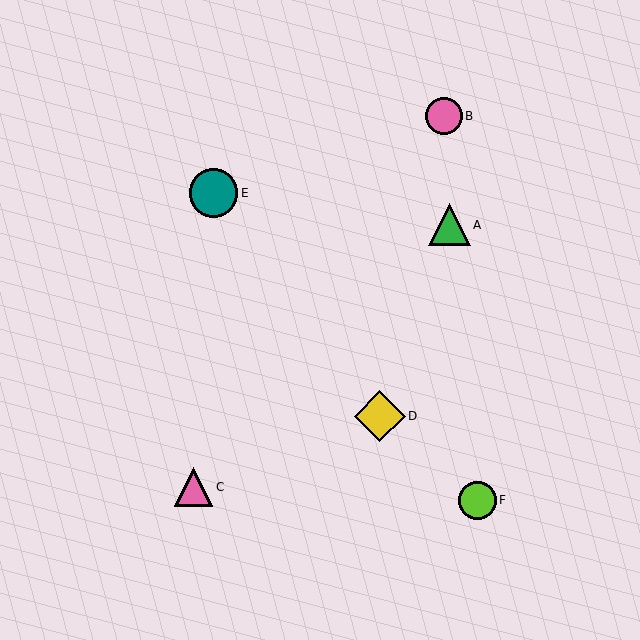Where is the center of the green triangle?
The center of the green triangle is at (450, 225).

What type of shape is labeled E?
Shape E is a teal circle.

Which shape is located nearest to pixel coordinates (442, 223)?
The green triangle (labeled A) at (450, 225) is nearest to that location.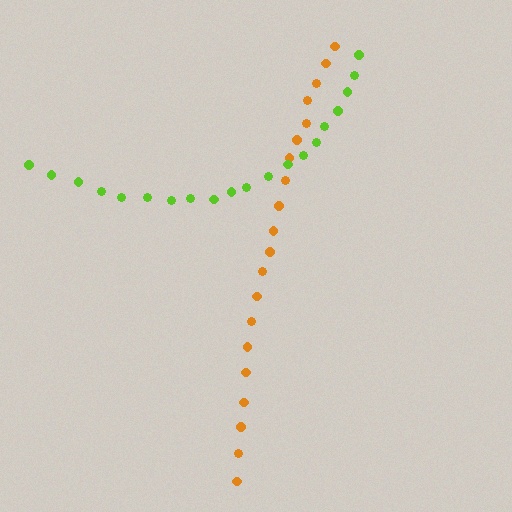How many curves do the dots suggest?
There are 2 distinct paths.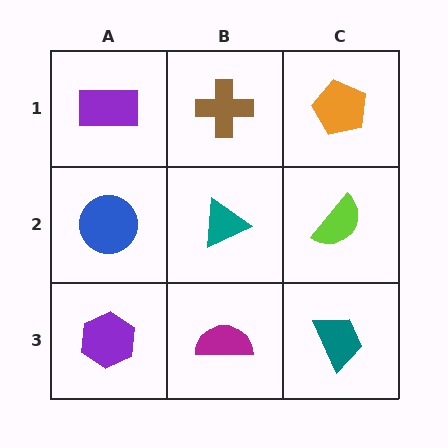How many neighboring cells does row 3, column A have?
2.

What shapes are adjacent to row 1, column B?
A teal triangle (row 2, column B), a purple rectangle (row 1, column A), an orange pentagon (row 1, column C).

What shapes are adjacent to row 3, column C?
A lime semicircle (row 2, column C), a magenta semicircle (row 3, column B).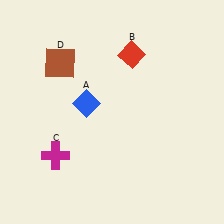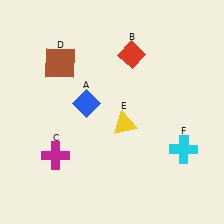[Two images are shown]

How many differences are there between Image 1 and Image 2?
There are 2 differences between the two images.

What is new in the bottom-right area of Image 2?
A yellow triangle (E) was added in the bottom-right area of Image 2.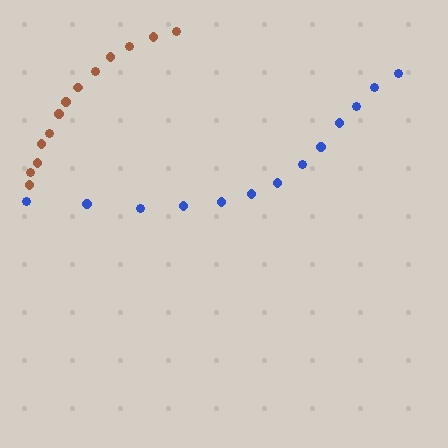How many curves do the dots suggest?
There are 2 distinct paths.